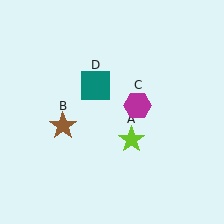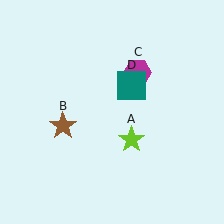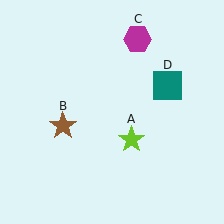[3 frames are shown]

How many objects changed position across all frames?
2 objects changed position: magenta hexagon (object C), teal square (object D).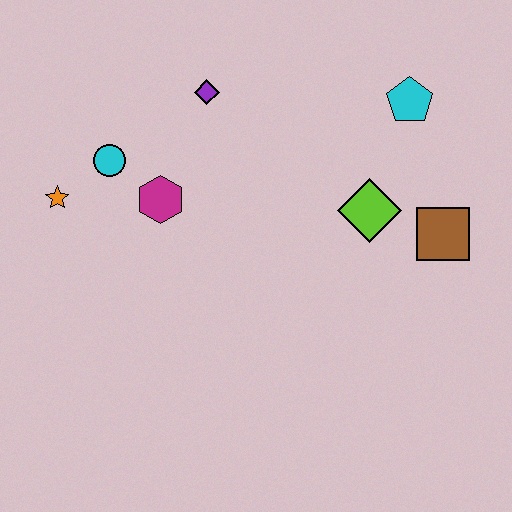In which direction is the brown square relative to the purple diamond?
The brown square is to the right of the purple diamond.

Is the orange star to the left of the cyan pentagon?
Yes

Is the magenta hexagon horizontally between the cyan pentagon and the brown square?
No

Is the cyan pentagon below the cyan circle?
No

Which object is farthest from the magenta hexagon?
The brown square is farthest from the magenta hexagon.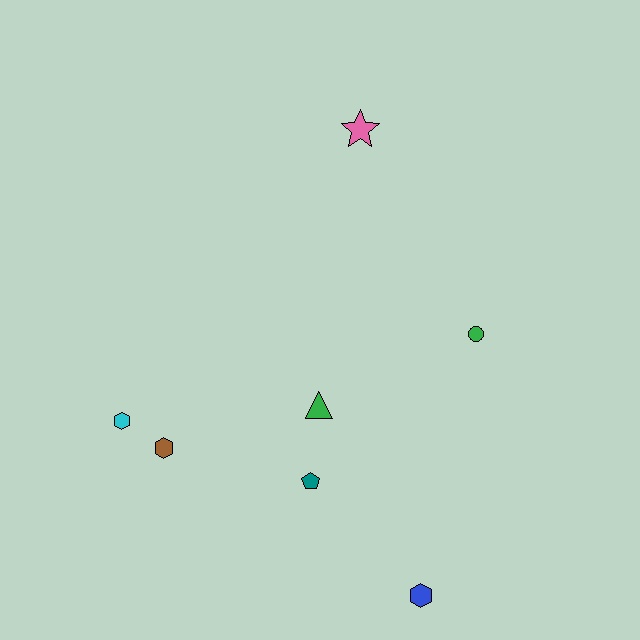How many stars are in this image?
There is 1 star.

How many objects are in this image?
There are 7 objects.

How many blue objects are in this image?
There is 1 blue object.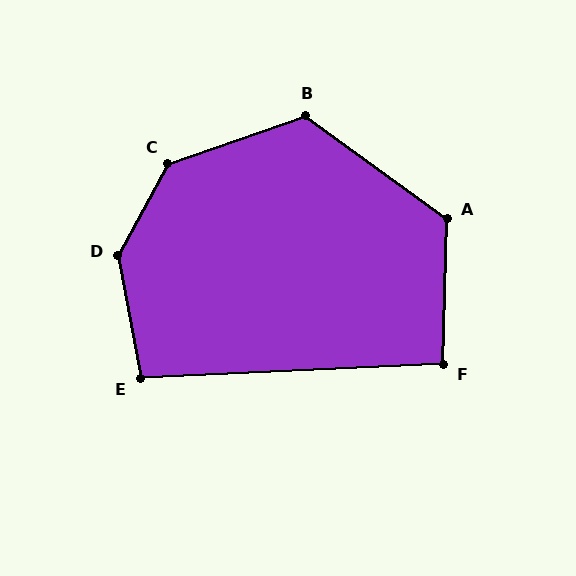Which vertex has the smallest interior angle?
F, at approximately 94 degrees.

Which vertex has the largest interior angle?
D, at approximately 141 degrees.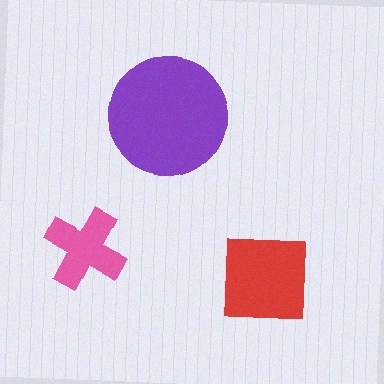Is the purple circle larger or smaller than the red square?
Larger.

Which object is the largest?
The purple circle.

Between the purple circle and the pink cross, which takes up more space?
The purple circle.